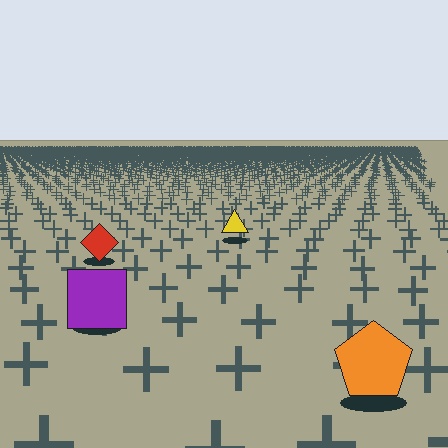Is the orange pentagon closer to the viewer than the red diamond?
Yes. The orange pentagon is closer — you can tell from the texture gradient: the ground texture is coarser near it.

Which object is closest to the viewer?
The orange pentagon is closest. The texture marks near it are larger and more spread out.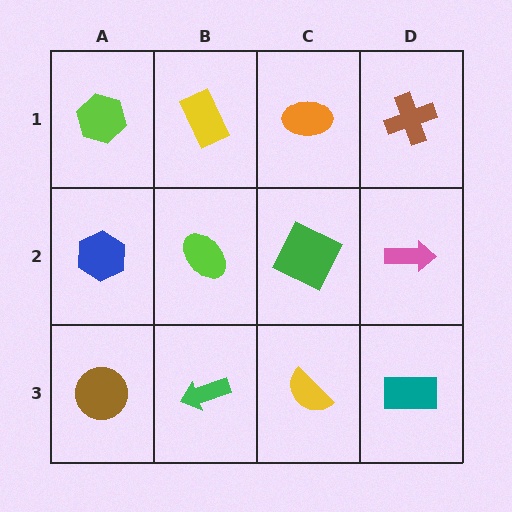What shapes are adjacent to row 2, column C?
An orange ellipse (row 1, column C), a yellow semicircle (row 3, column C), a lime ellipse (row 2, column B), a pink arrow (row 2, column D).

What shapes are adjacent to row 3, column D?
A pink arrow (row 2, column D), a yellow semicircle (row 3, column C).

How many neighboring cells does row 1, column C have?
3.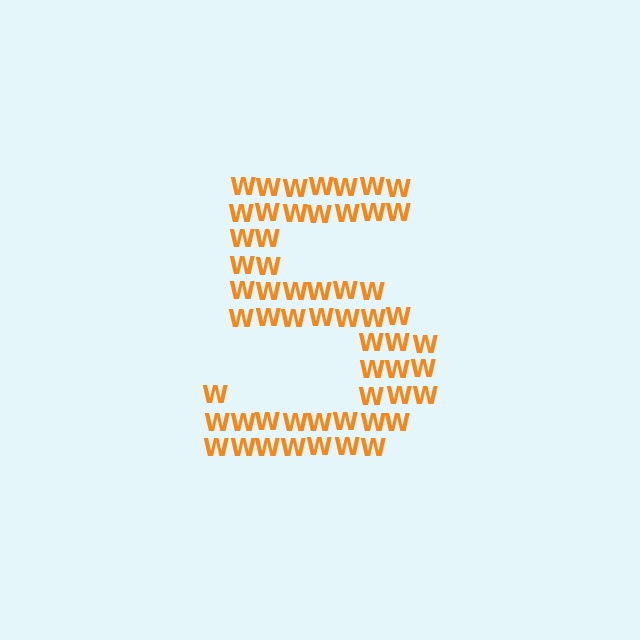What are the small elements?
The small elements are letter W's.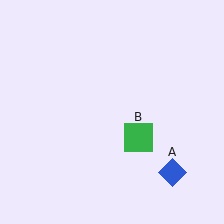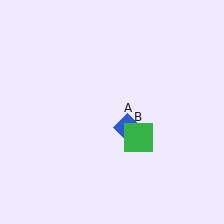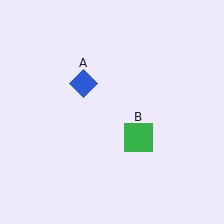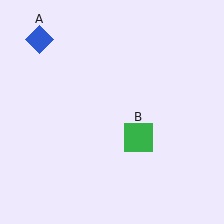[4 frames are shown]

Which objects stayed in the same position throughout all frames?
Green square (object B) remained stationary.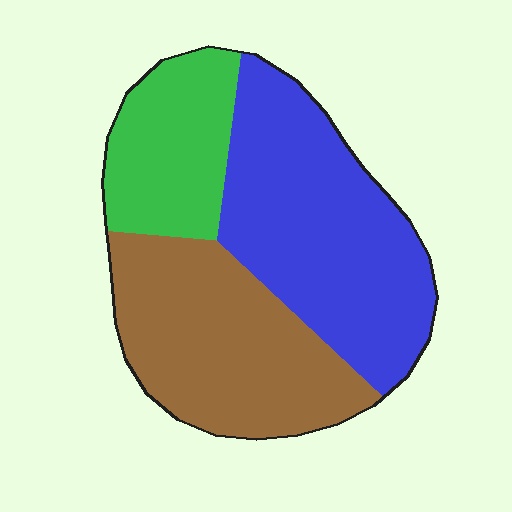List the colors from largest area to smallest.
From largest to smallest: blue, brown, green.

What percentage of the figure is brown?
Brown takes up about three eighths (3/8) of the figure.